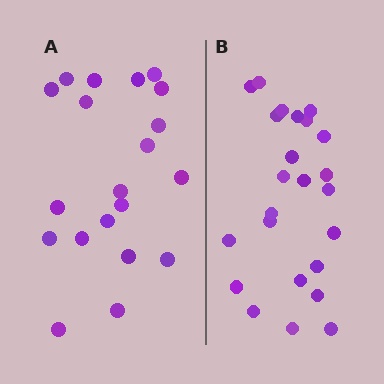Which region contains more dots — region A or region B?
Region B (the right region) has more dots.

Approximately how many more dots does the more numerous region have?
Region B has about 4 more dots than region A.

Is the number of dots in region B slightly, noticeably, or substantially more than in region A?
Region B has only slightly more — the two regions are fairly close. The ratio is roughly 1.2 to 1.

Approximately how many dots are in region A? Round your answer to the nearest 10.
About 20 dots.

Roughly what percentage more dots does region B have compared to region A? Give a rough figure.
About 20% more.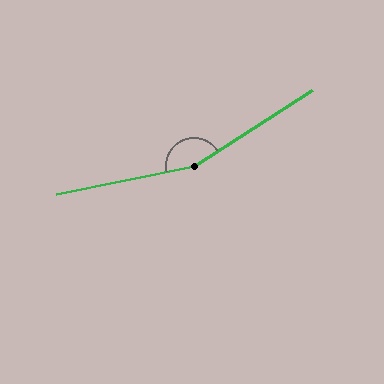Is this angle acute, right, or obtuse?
It is obtuse.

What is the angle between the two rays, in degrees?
Approximately 159 degrees.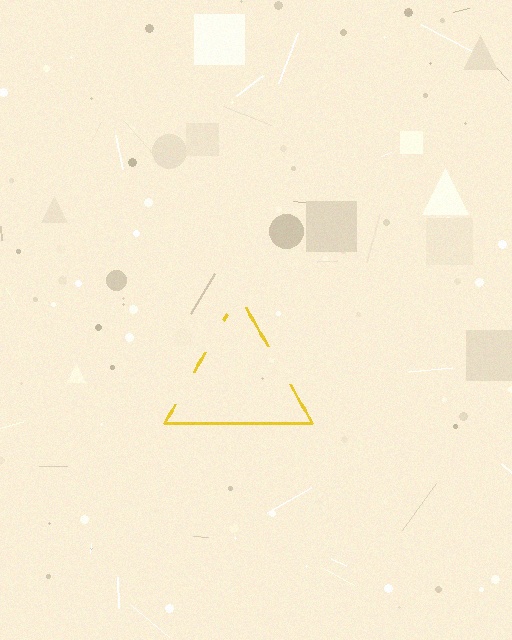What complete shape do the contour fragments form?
The contour fragments form a triangle.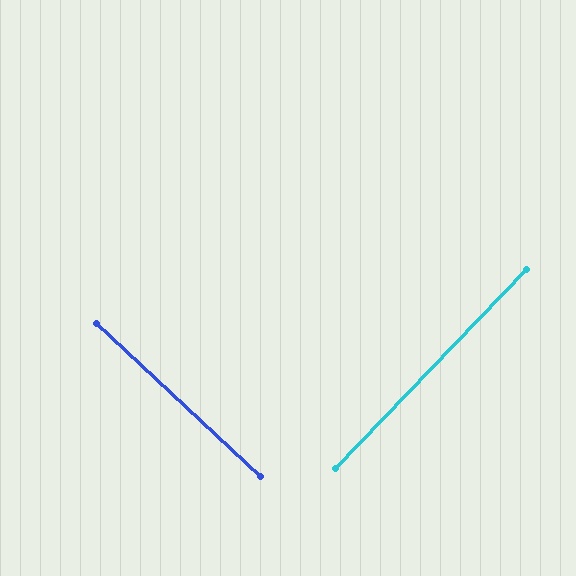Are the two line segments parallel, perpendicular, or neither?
Perpendicular — they meet at approximately 89°.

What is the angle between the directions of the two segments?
Approximately 89 degrees.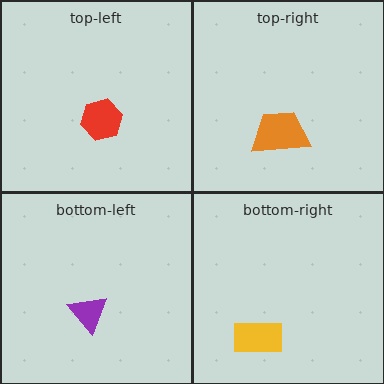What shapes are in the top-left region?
The red hexagon.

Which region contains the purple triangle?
The bottom-left region.